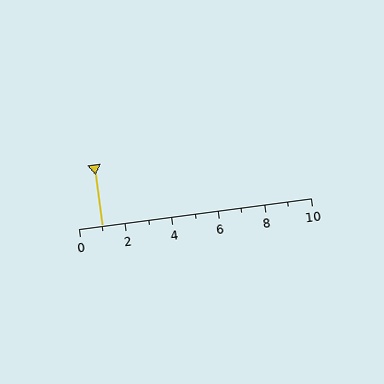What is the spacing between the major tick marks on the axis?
The major ticks are spaced 2 apart.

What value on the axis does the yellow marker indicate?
The marker indicates approximately 1.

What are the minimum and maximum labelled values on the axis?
The axis runs from 0 to 10.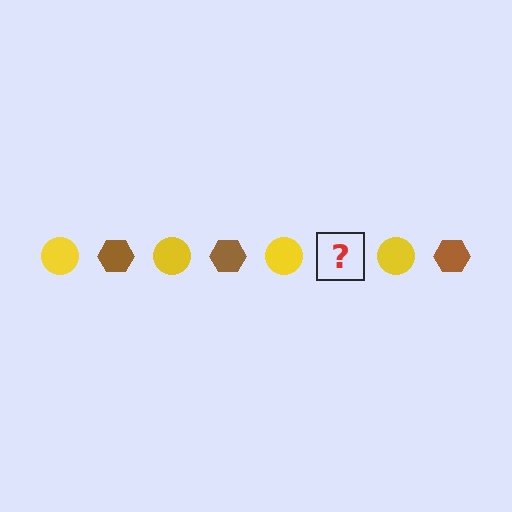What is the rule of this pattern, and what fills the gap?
The rule is that the pattern alternates between yellow circle and brown hexagon. The gap should be filled with a brown hexagon.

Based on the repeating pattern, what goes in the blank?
The blank should be a brown hexagon.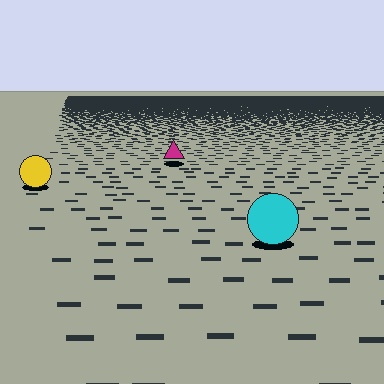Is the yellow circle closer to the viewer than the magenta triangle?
Yes. The yellow circle is closer — you can tell from the texture gradient: the ground texture is coarser near it.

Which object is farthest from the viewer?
The magenta triangle is farthest from the viewer. It appears smaller and the ground texture around it is denser.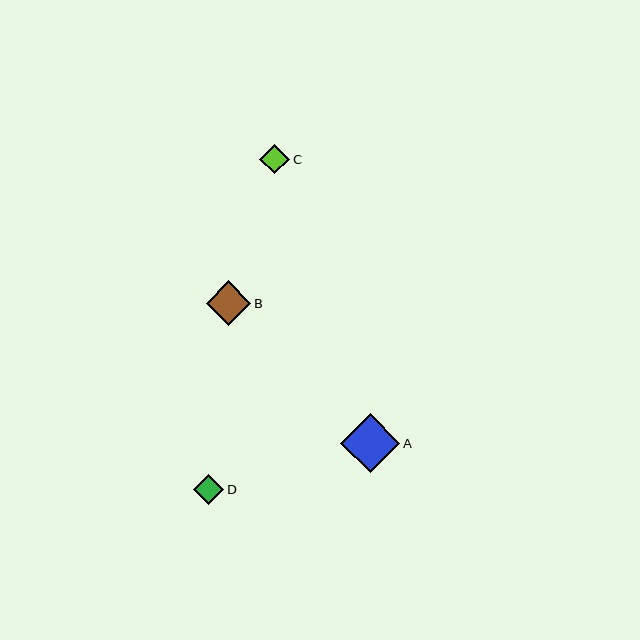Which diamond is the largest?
Diamond A is the largest with a size of approximately 59 pixels.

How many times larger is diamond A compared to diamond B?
Diamond A is approximately 1.3 times the size of diamond B.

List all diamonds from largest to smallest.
From largest to smallest: A, B, D, C.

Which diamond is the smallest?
Diamond C is the smallest with a size of approximately 30 pixels.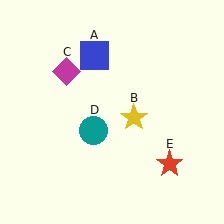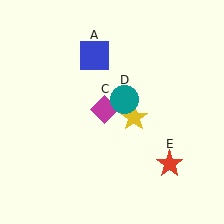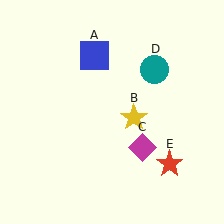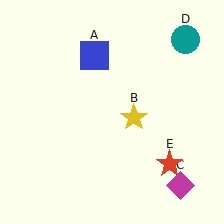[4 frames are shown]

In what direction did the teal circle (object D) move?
The teal circle (object D) moved up and to the right.